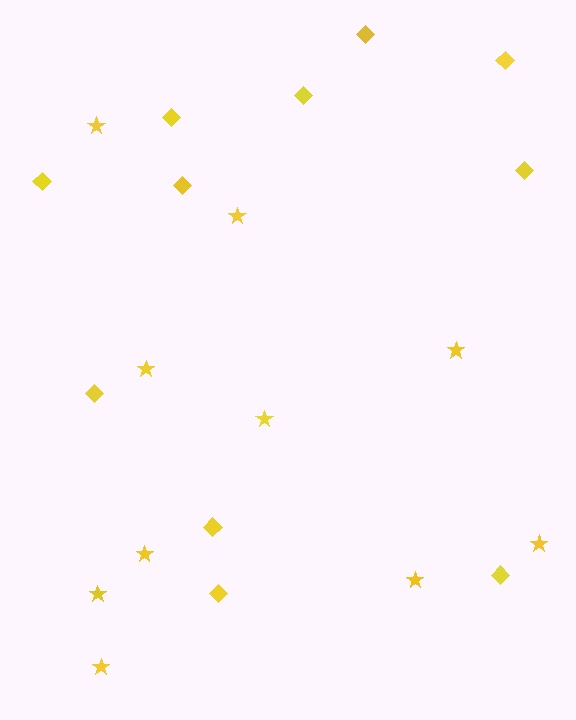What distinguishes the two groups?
There are 2 groups: one group of diamonds (11) and one group of stars (10).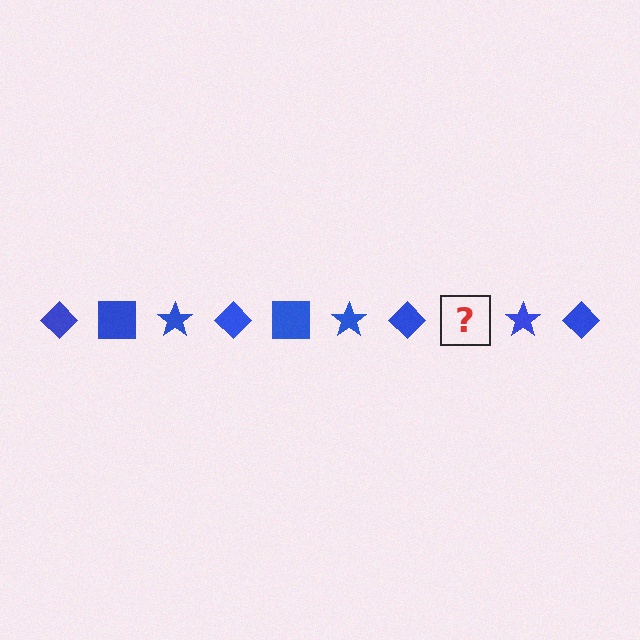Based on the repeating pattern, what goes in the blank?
The blank should be a blue square.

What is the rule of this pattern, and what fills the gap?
The rule is that the pattern cycles through diamond, square, star shapes in blue. The gap should be filled with a blue square.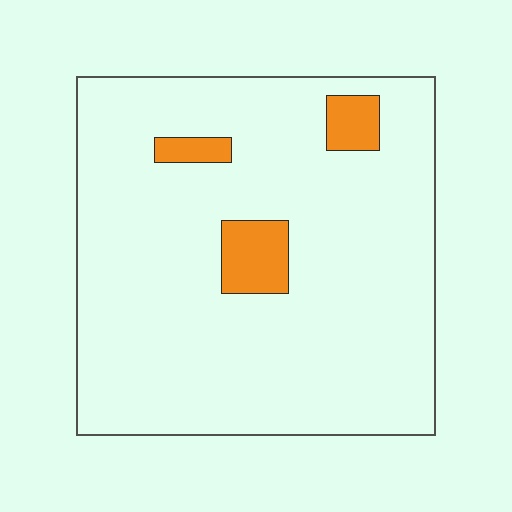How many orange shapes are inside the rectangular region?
3.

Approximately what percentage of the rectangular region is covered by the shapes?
Approximately 10%.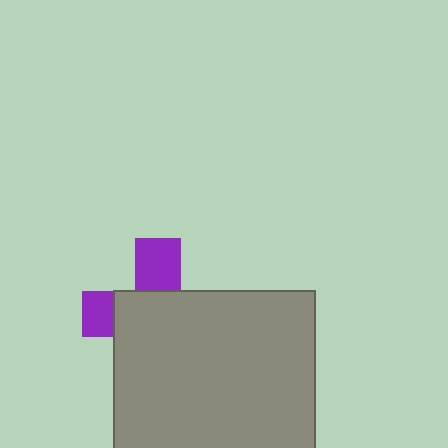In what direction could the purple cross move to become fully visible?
The purple cross could move up. That would shift it out from behind the gray square entirely.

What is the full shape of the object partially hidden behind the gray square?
The partially hidden object is a purple cross.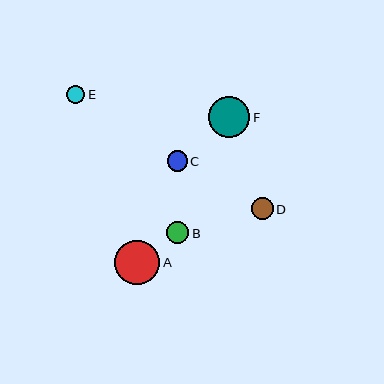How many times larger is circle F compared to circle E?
Circle F is approximately 2.3 times the size of circle E.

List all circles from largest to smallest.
From largest to smallest: A, F, B, D, C, E.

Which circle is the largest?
Circle A is the largest with a size of approximately 45 pixels.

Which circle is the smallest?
Circle E is the smallest with a size of approximately 18 pixels.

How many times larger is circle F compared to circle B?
Circle F is approximately 1.8 times the size of circle B.